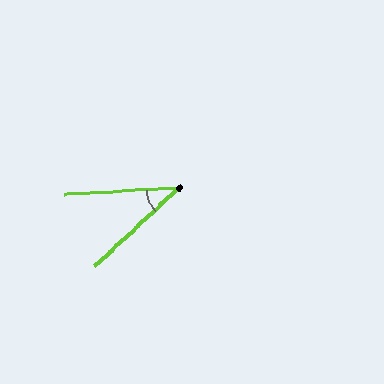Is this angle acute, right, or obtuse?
It is acute.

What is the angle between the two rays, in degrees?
Approximately 39 degrees.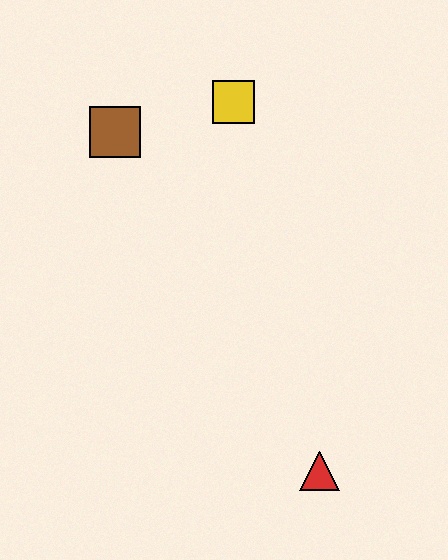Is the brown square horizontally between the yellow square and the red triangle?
No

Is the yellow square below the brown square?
No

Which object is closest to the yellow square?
The brown square is closest to the yellow square.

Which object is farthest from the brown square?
The red triangle is farthest from the brown square.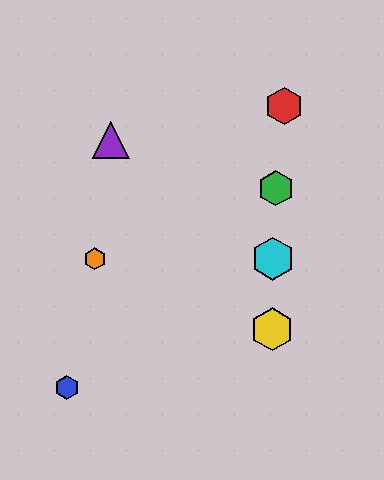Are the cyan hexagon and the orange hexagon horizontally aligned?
Yes, both are at y≈259.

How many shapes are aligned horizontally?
2 shapes (the orange hexagon, the cyan hexagon) are aligned horizontally.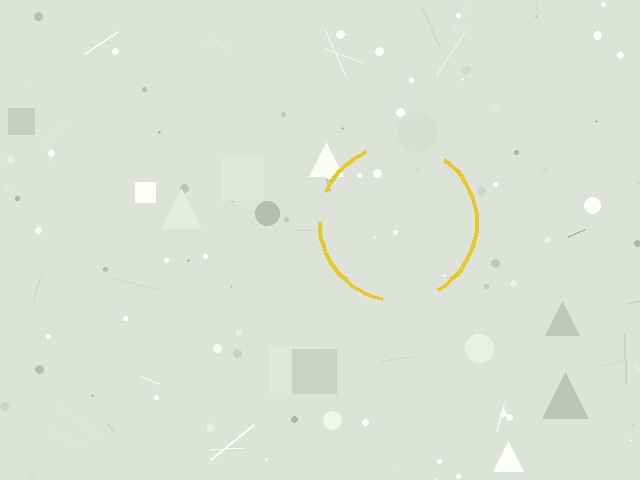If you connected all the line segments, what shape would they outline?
They would outline a circle.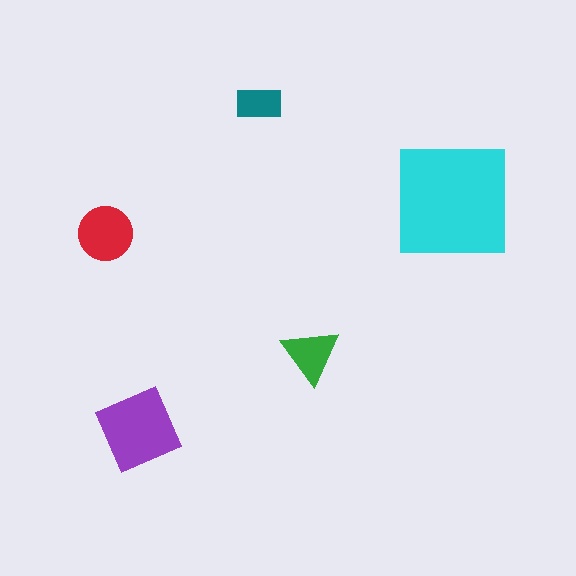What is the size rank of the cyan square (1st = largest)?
1st.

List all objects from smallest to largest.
The teal rectangle, the green triangle, the red circle, the purple diamond, the cyan square.